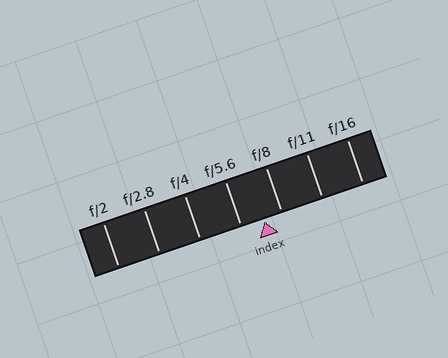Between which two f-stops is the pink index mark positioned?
The index mark is between f/5.6 and f/8.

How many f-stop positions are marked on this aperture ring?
There are 7 f-stop positions marked.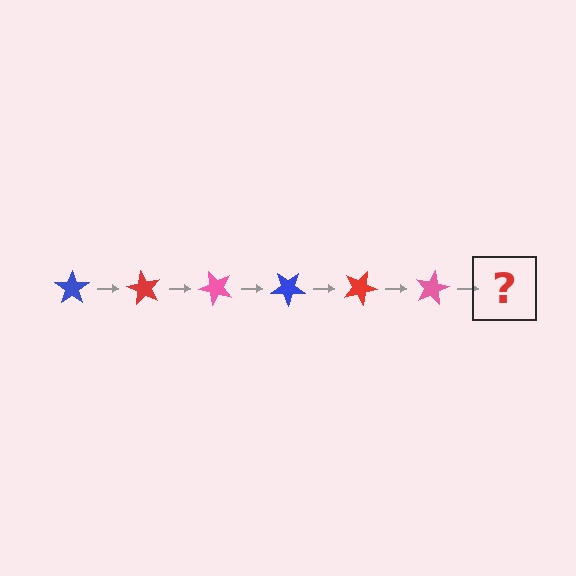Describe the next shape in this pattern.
It should be a blue star, rotated 360 degrees from the start.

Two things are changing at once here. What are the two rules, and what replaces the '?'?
The two rules are that it rotates 60 degrees each step and the color cycles through blue, red, and pink. The '?' should be a blue star, rotated 360 degrees from the start.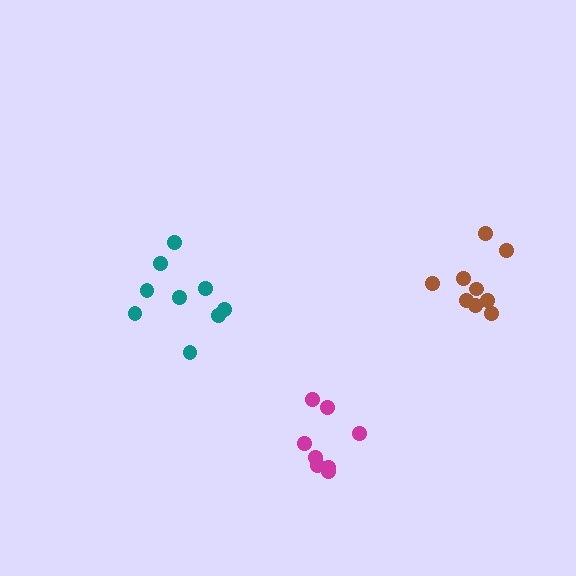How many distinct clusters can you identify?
There are 3 distinct clusters.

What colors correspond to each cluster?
The clusters are colored: teal, magenta, brown.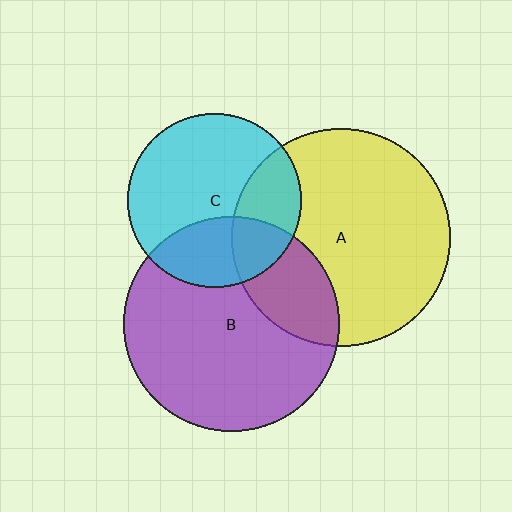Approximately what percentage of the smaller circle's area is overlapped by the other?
Approximately 25%.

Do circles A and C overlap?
Yes.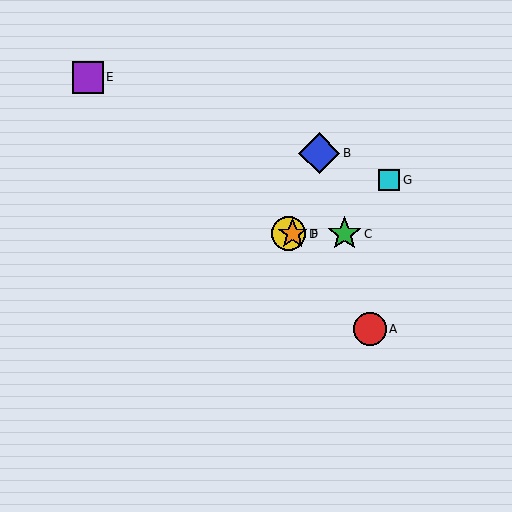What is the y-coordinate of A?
Object A is at y≈329.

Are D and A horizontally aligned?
No, D is at y≈234 and A is at y≈329.